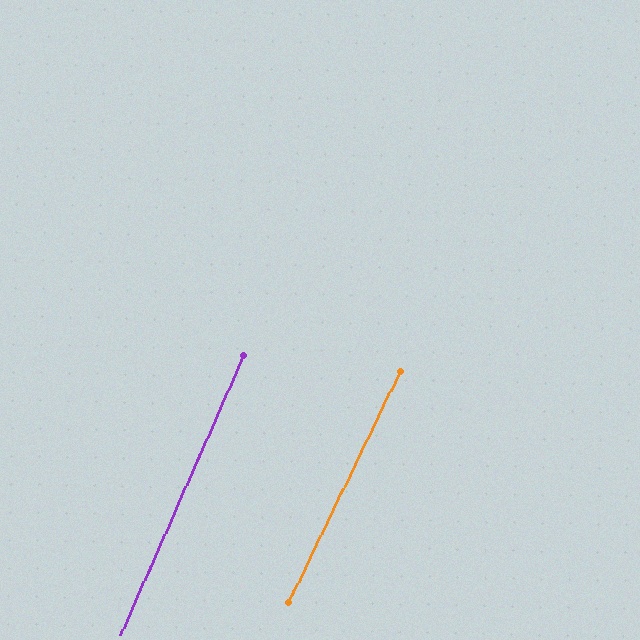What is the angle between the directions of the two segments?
Approximately 2 degrees.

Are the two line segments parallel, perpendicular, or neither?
Parallel — their directions differ by only 2.0°.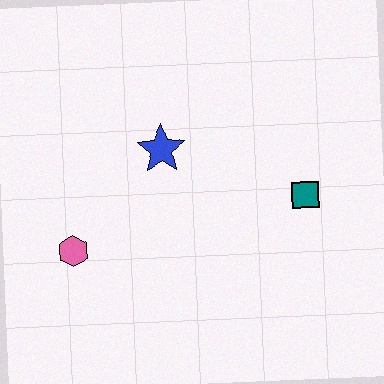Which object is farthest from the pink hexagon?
The teal square is farthest from the pink hexagon.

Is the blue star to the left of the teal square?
Yes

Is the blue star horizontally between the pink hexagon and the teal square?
Yes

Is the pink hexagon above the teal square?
No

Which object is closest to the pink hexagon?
The blue star is closest to the pink hexagon.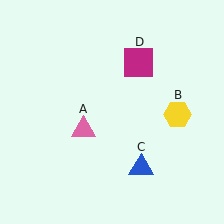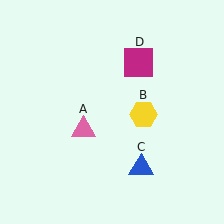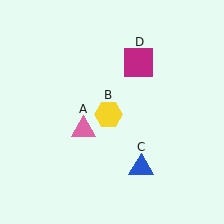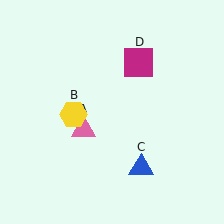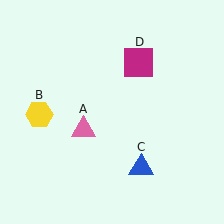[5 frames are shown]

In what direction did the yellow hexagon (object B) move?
The yellow hexagon (object B) moved left.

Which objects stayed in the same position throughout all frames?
Pink triangle (object A) and blue triangle (object C) and magenta square (object D) remained stationary.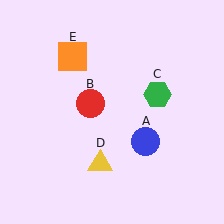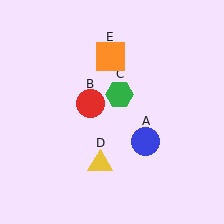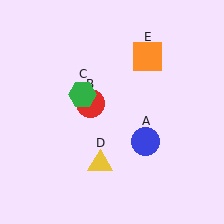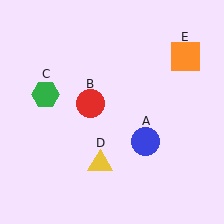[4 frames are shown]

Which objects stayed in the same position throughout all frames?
Blue circle (object A) and red circle (object B) and yellow triangle (object D) remained stationary.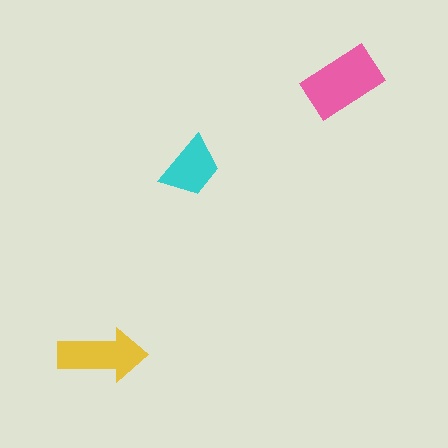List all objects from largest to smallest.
The pink rectangle, the yellow arrow, the cyan trapezoid.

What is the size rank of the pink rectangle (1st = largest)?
1st.